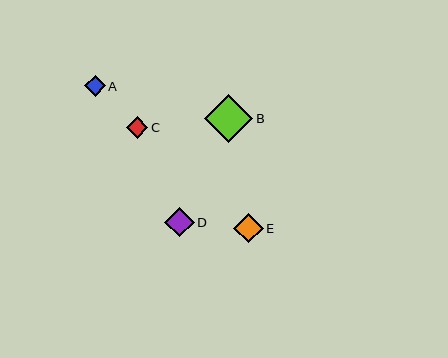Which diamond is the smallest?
Diamond A is the smallest with a size of approximately 21 pixels.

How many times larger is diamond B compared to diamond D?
Diamond B is approximately 1.6 times the size of diamond D.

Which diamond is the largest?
Diamond B is the largest with a size of approximately 48 pixels.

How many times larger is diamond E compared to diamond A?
Diamond E is approximately 1.4 times the size of diamond A.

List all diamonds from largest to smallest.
From largest to smallest: B, D, E, C, A.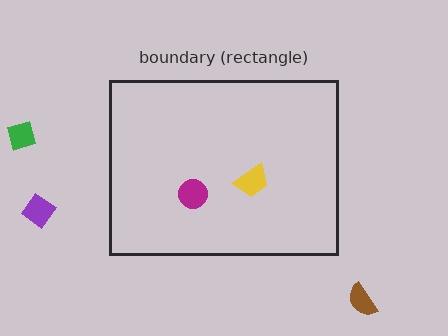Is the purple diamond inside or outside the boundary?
Outside.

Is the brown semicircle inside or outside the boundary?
Outside.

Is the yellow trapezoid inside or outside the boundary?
Inside.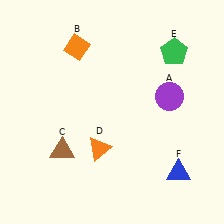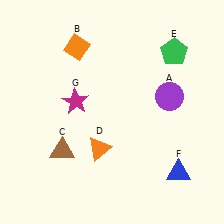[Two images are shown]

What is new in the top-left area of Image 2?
A magenta star (G) was added in the top-left area of Image 2.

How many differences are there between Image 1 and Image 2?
There is 1 difference between the two images.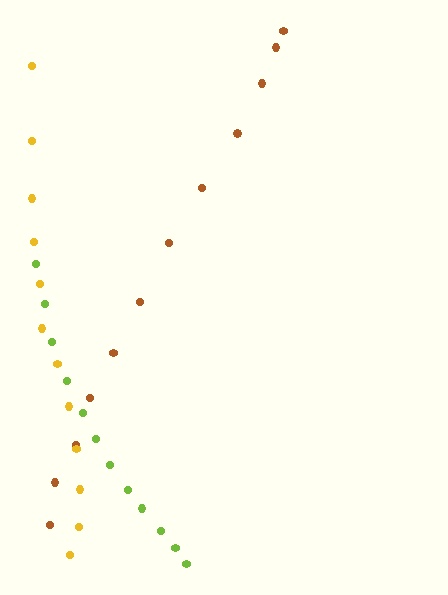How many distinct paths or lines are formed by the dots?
There are 3 distinct paths.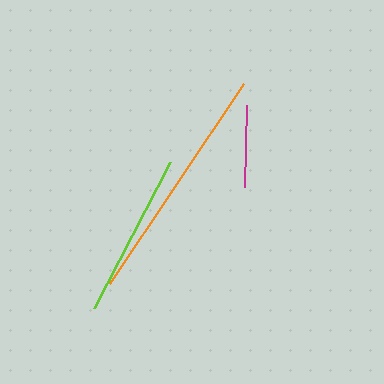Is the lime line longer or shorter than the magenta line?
The lime line is longer than the magenta line.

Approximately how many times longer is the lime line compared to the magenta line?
The lime line is approximately 2.0 times the length of the magenta line.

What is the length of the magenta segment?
The magenta segment is approximately 82 pixels long.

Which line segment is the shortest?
The magenta line is the shortest at approximately 82 pixels.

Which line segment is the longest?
The orange line is the longest at approximately 241 pixels.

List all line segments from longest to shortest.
From longest to shortest: orange, lime, magenta.